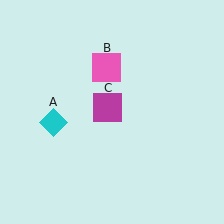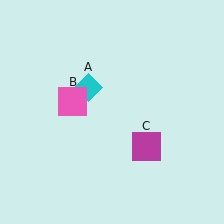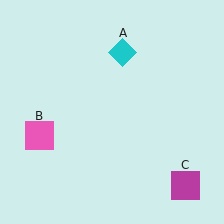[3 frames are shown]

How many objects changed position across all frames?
3 objects changed position: cyan diamond (object A), pink square (object B), magenta square (object C).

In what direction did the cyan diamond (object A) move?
The cyan diamond (object A) moved up and to the right.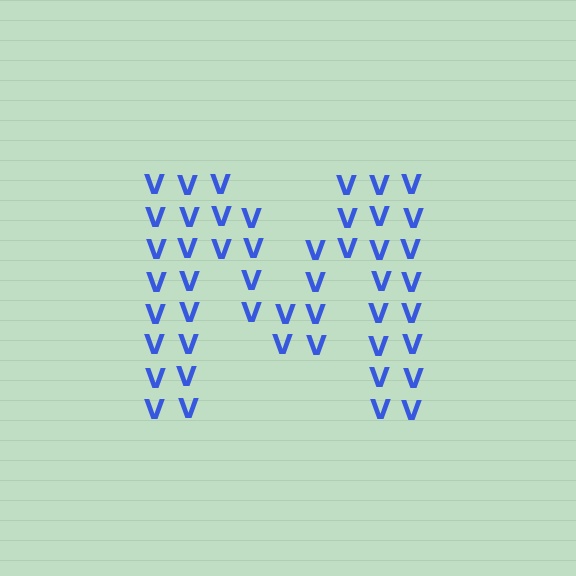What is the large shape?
The large shape is the letter M.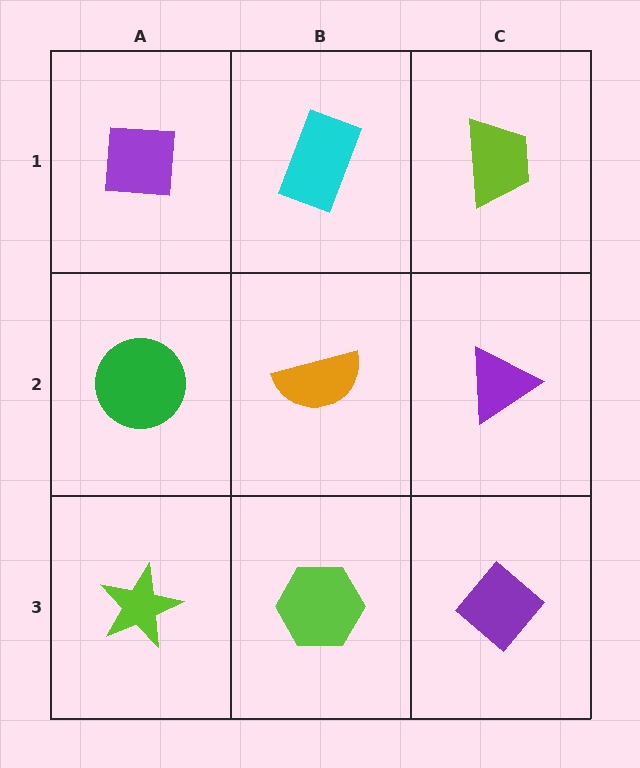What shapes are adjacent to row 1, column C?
A purple triangle (row 2, column C), a cyan rectangle (row 1, column B).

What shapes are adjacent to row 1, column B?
An orange semicircle (row 2, column B), a purple square (row 1, column A), a lime trapezoid (row 1, column C).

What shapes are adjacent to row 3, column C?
A purple triangle (row 2, column C), a lime hexagon (row 3, column B).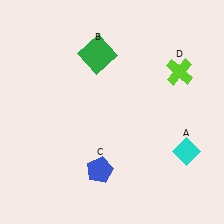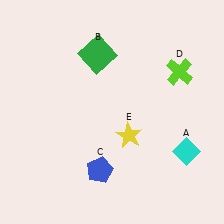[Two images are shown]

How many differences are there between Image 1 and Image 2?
There is 1 difference between the two images.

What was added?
A yellow star (E) was added in Image 2.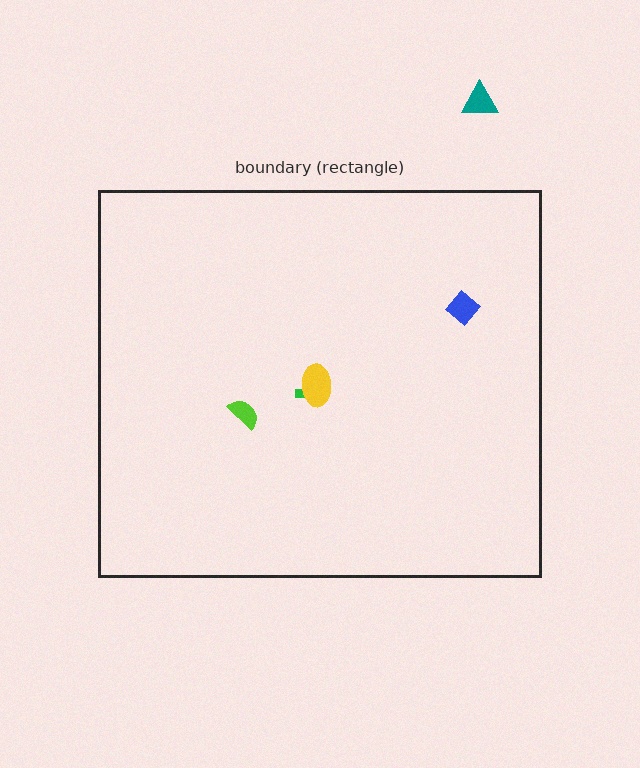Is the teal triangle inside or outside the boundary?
Outside.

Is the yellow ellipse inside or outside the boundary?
Inside.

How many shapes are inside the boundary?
4 inside, 1 outside.